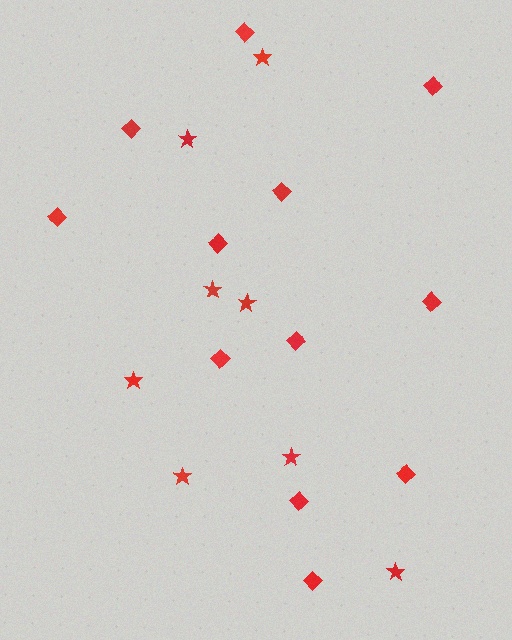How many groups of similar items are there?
There are 2 groups: one group of stars (8) and one group of diamonds (12).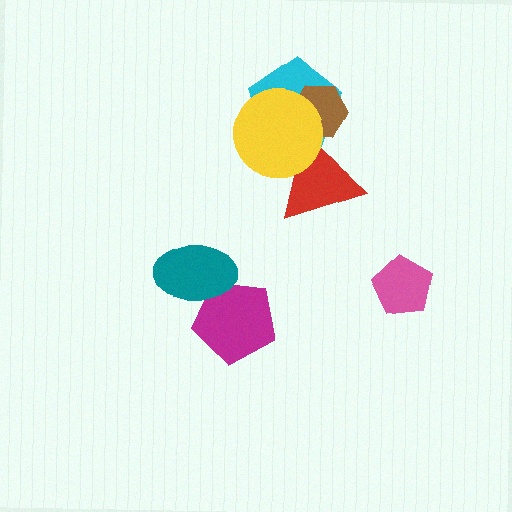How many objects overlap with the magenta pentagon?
1 object overlaps with the magenta pentagon.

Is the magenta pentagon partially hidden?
Yes, it is partially covered by another shape.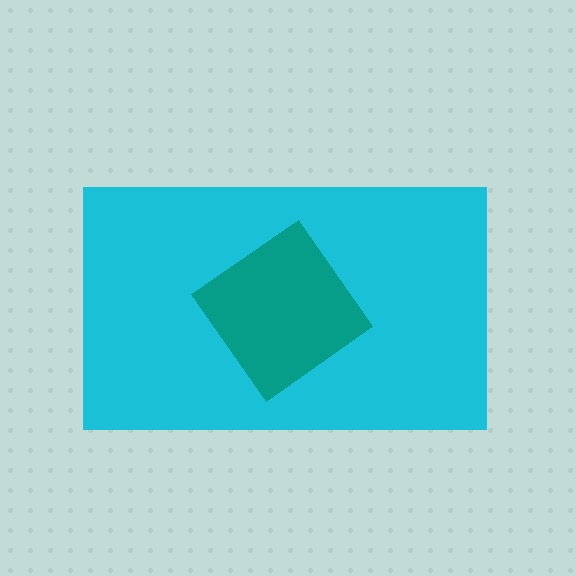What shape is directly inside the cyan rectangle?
The teal diamond.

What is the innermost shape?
The teal diamond.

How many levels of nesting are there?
2.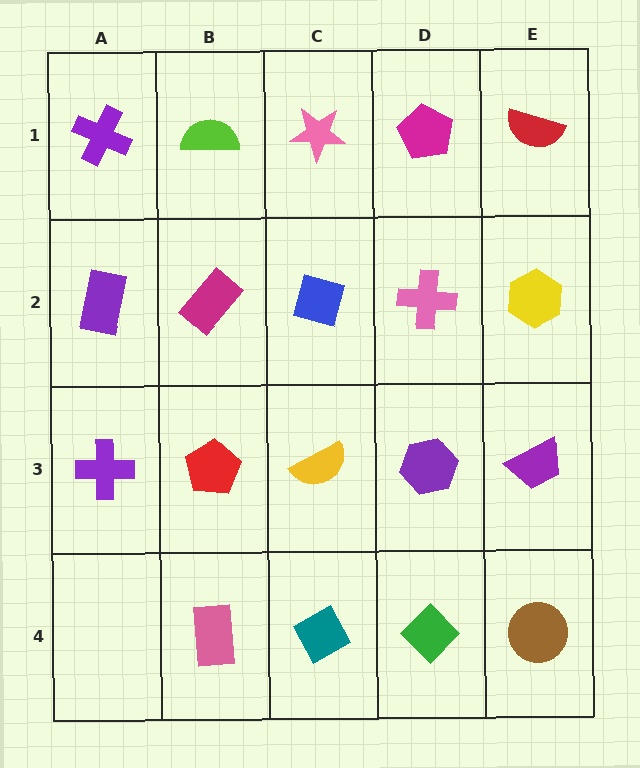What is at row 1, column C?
A pink star.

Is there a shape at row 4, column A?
No, that cell is empty.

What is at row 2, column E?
A yellow hexagon.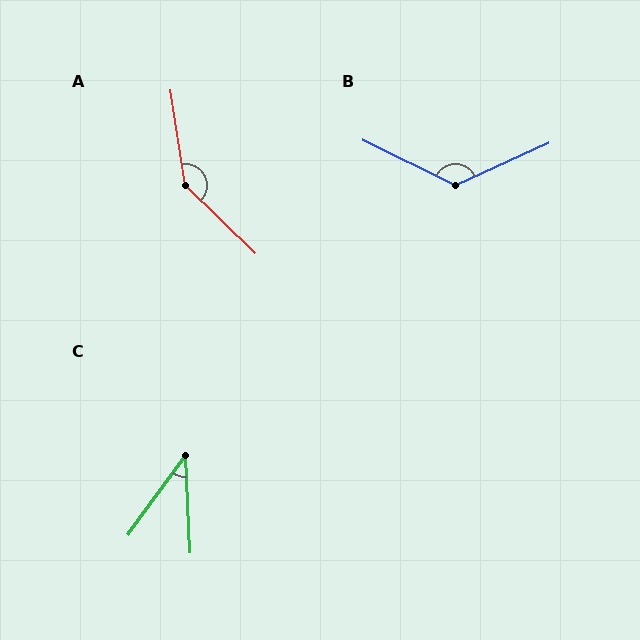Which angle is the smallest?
C, at approximately 38 degrees.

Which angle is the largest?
A, at approximately 143 degrees.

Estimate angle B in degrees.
Approximately 129 degrees.